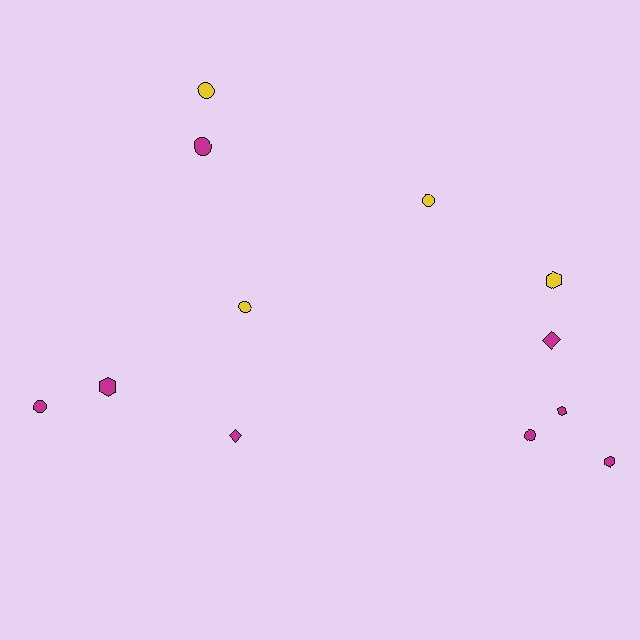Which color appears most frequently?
Magenta, with 8 objects.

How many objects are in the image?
There are 12 objects.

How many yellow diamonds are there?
There are no yellow diamonds.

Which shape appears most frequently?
Circle, with 6 objects.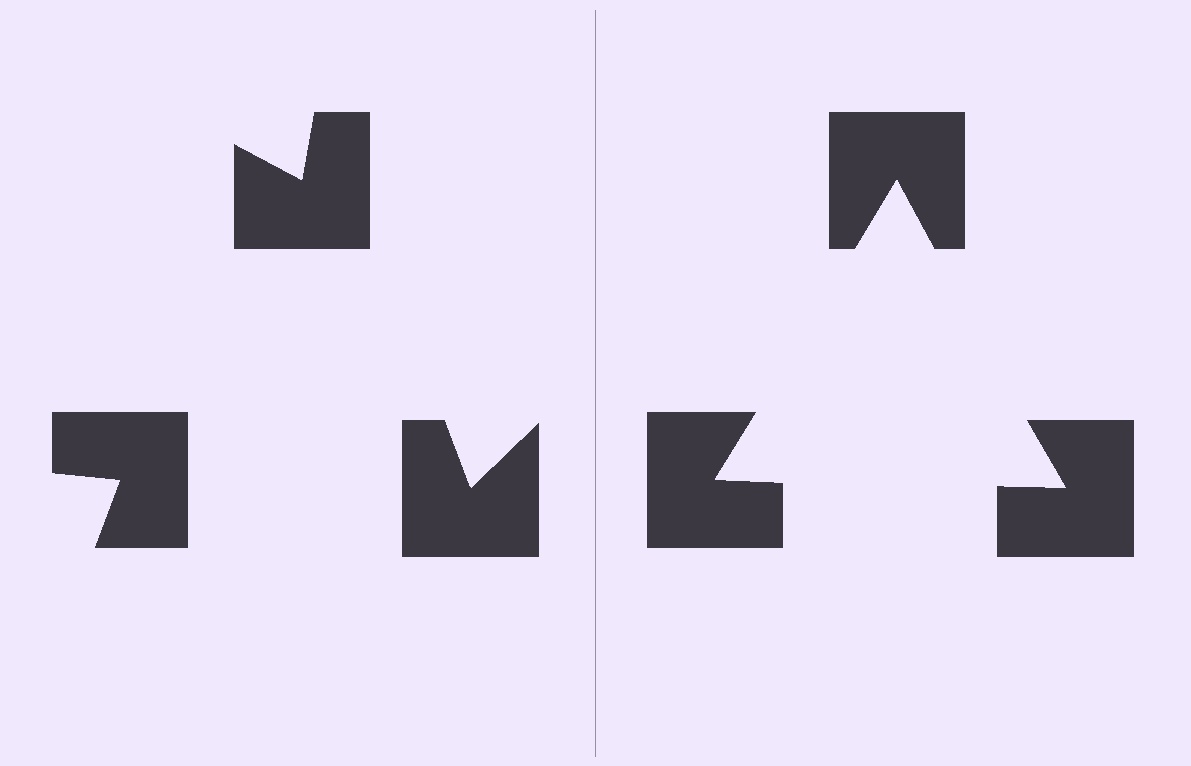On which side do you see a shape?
An illusory triangle appears on the right side. On the left side the wedge cuts are rotated, so no coherent shape forms.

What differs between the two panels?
The notched squares are positioned identically on both sides; only the wedge orientations differ. On the right they align to a triangle; on the left they are misaligned.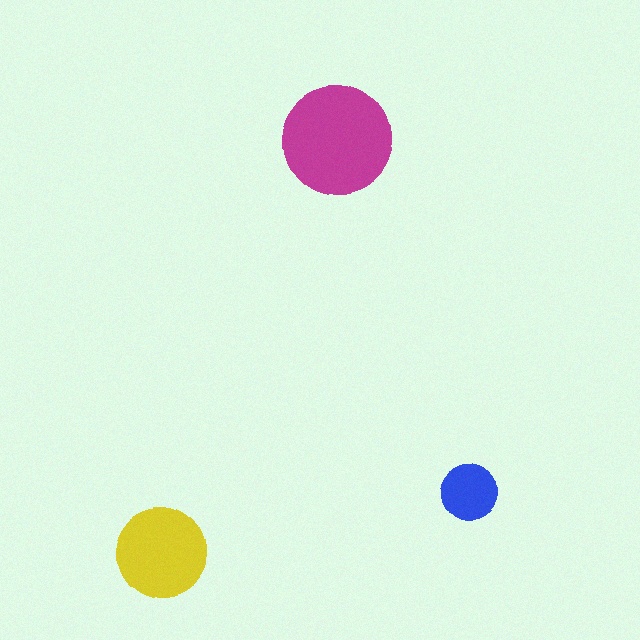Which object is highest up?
The magenta circle is topmost.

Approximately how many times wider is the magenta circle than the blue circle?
About 2 times wider.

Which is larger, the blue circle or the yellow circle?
The yellow one.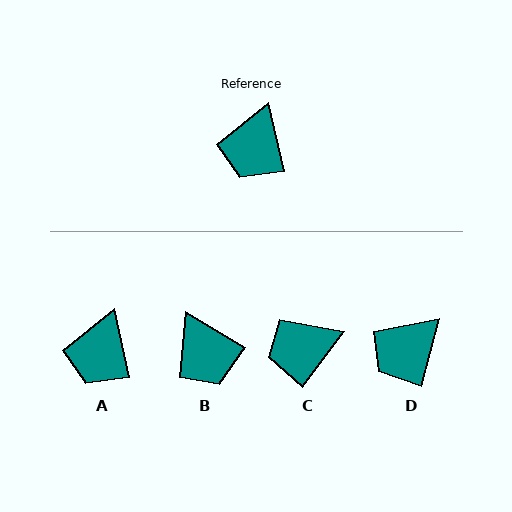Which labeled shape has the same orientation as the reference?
A.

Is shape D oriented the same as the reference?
No, it is off by about 28 degrees.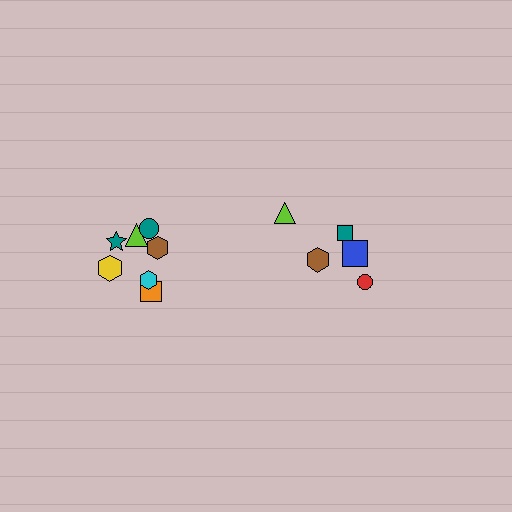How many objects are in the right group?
There are 5 objects.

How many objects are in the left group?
There are 7 objects.